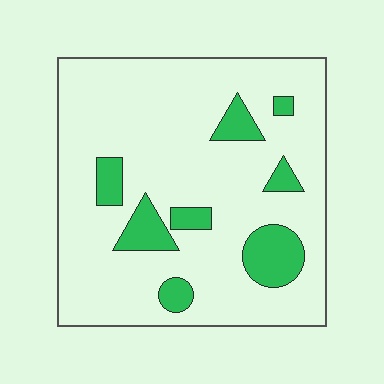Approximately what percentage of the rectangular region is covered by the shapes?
Approximately 15%.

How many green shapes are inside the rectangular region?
8.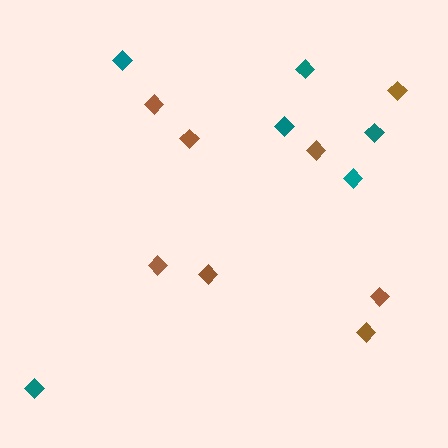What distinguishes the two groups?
There are 2 groups: one group of brown diamonds (8) and one group of teal diamonds (6).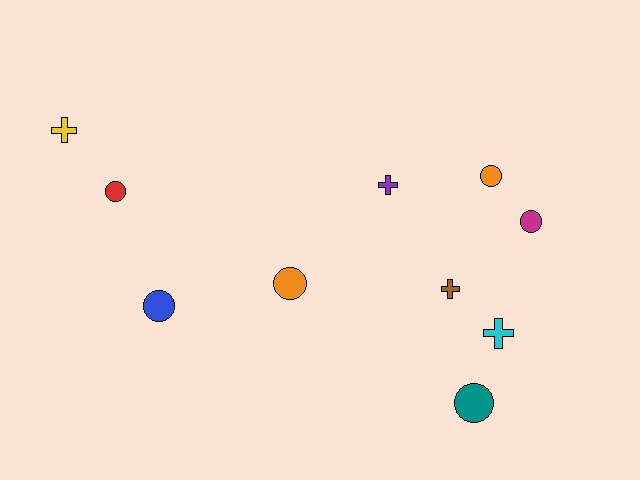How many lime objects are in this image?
There are no lime objects.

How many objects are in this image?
There are 10 objects.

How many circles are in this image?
There are 6 circles.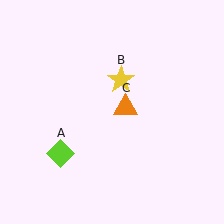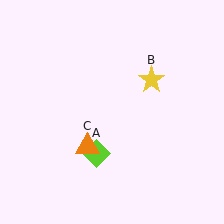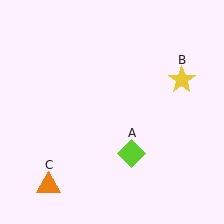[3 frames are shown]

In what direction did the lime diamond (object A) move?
The lime diamond (object A) moved right.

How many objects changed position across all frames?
3 objects changed position: lime diamond (object A), yellow star (object B), orange triangle (object C).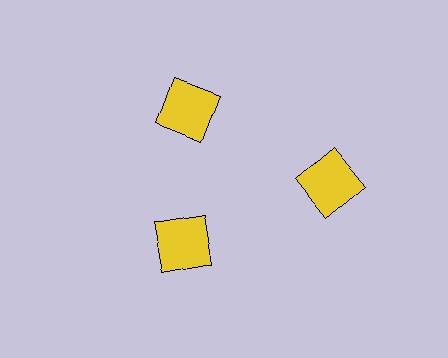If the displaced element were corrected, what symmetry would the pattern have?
It would have 3-fold rotational symmetry — the pattern would map onto itself every 120 degrees.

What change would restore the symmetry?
The symmetry would be restored by moving it inward, back onto the ring so that all 3 squares sit at equal angles and equal distance from the center.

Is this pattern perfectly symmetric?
No. The 3 yellow squares are arranged in a ring, but one element near the 3 o'clock position is pushed outward from the center, breaking the 3-fold rotational symmetry.